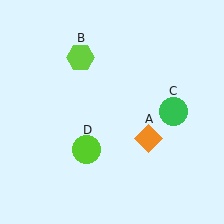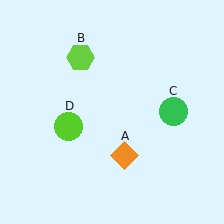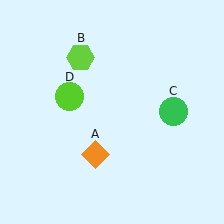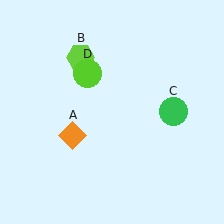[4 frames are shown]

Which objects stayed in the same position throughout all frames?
Lime hexagon (object B) and green circle (object C) remained stationary.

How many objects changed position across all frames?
2 objects changed position: orange diamond (object A), lime circle (object D).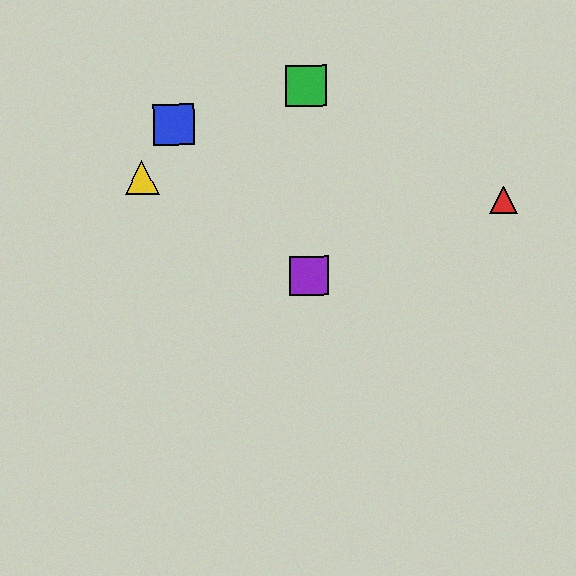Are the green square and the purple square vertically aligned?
Yes, both are at x≈306.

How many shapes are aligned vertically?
2 shapes (the green square, the purple square) are aligned vertically.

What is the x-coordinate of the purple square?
The purple square is at x≈309.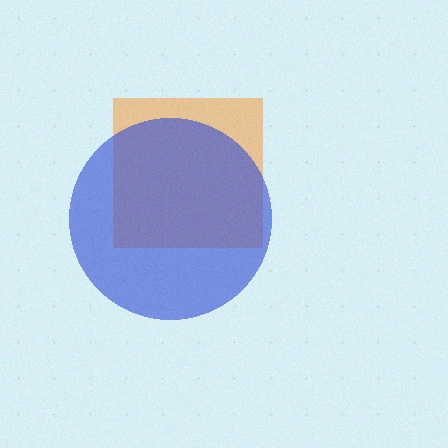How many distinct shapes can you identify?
There are 2 distinct shapes: an orange square, a blue circle.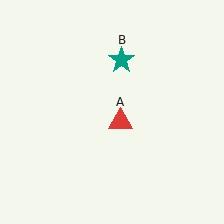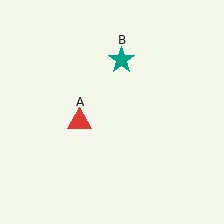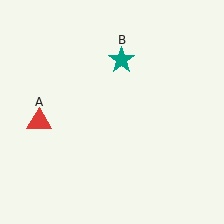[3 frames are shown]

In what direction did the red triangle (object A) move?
The red triangle (object A) moved left.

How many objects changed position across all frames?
1 object changed position: red triangle (object A).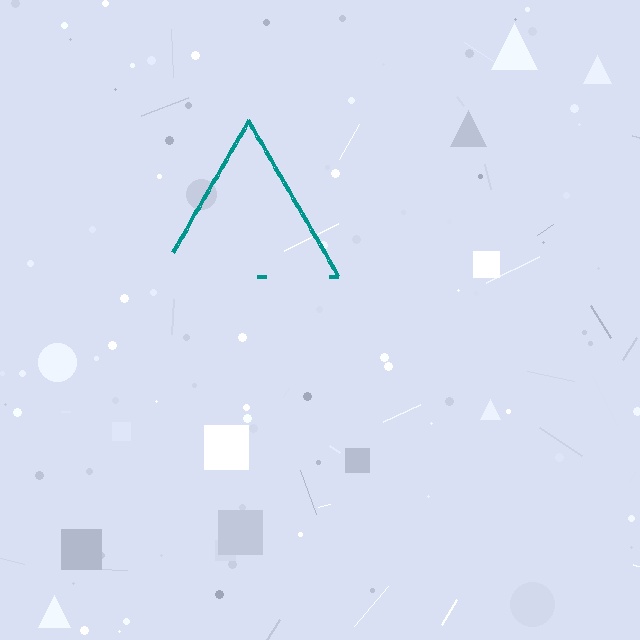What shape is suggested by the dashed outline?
The dashed outline suggests a triangle.